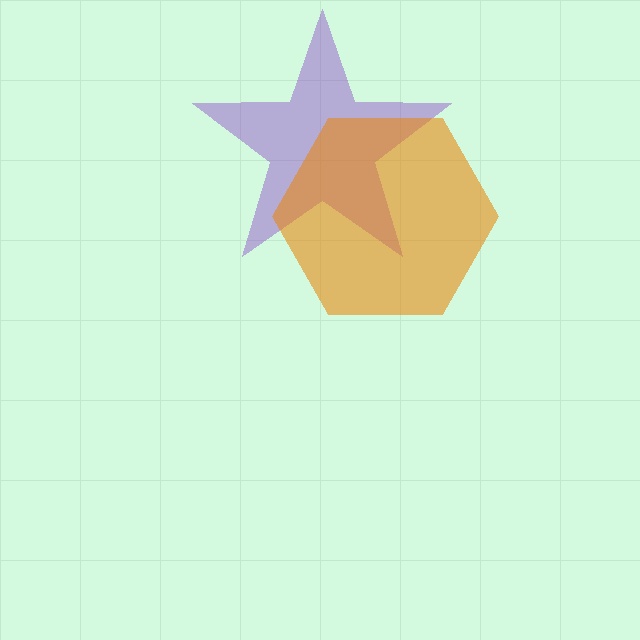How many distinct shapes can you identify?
There are 2 distinct shapes: a purple star, an orange hexagon.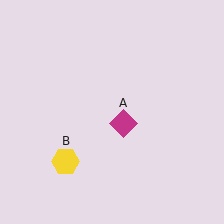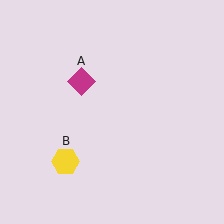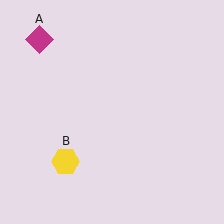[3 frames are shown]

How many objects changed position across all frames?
1 object changed position: magenta diamond (object A).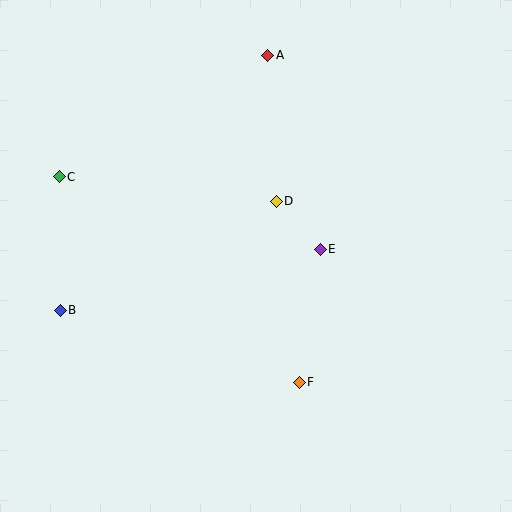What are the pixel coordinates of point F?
Point F is at (299, 382).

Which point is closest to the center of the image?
Point D at (276, 201) is closest to the center.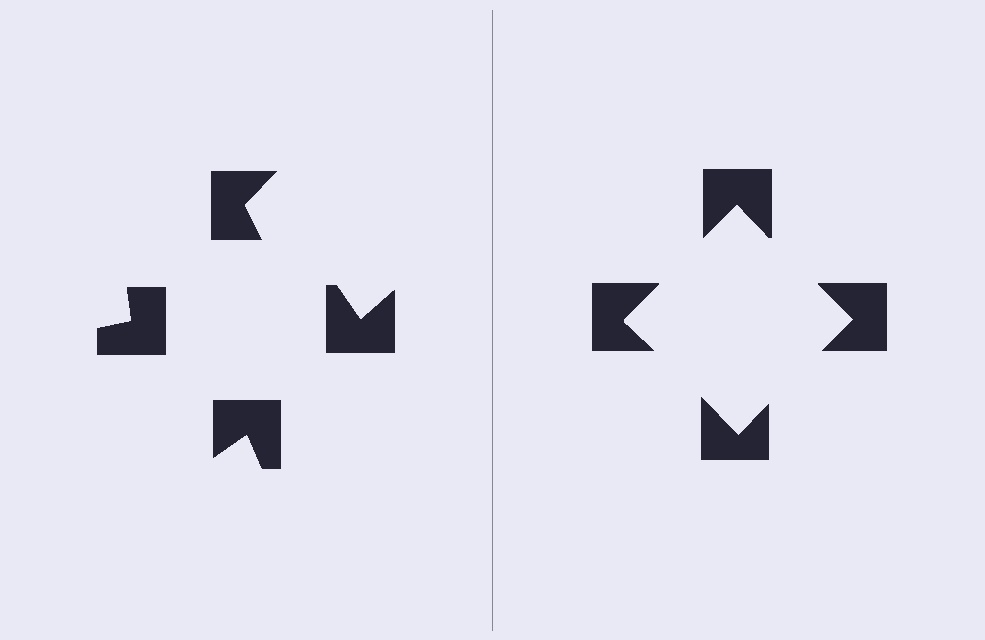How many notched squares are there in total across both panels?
8 — 4 on each side.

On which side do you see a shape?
An illusory square appears on the right side. On the left side the wedge cuts are rotated, so no coherent shape forms.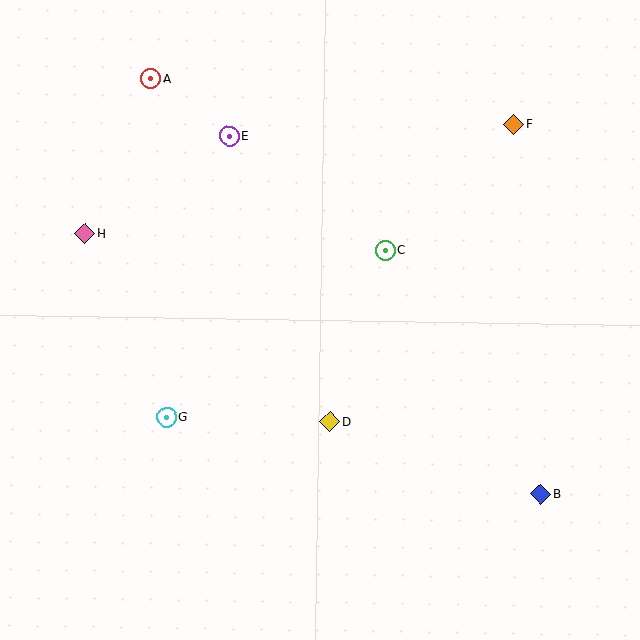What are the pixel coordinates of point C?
Point C is at (385, 250).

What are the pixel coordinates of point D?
Point D is at (330, 422).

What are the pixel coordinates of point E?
Point E is at (229, 136).